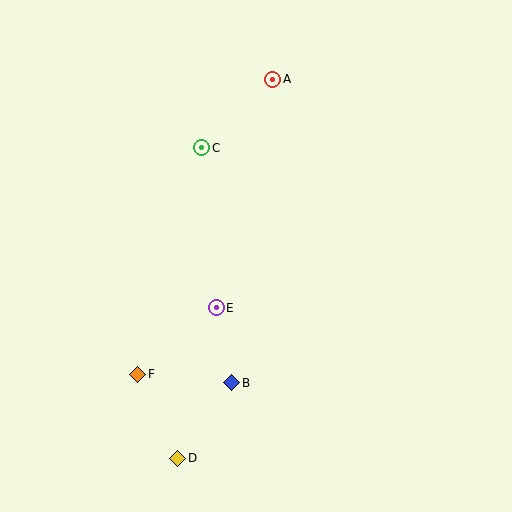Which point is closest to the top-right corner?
Point A is closest to the top-right corner.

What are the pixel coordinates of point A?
Point A is at (273, 79).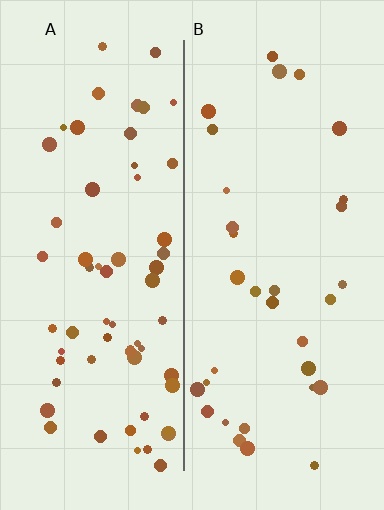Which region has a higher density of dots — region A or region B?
A (the left).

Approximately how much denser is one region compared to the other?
Approximately 2.0× — region A over region B.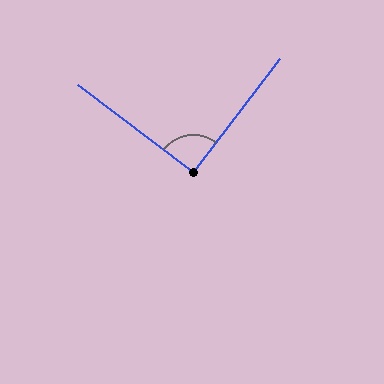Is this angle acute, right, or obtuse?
It is approximately a right angle.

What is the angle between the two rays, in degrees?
Approximately 91 degrees.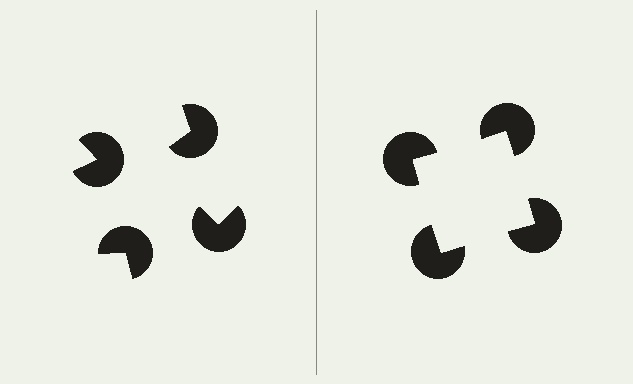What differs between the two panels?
The pac-man discs are positioned identically on both sides; only the wedge orientations differ. On the right they align to a square; on the left they are misaligned.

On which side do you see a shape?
An illusory square appears on the right side. On the left side the wedge cuts are rotated, so no coherent shape forms.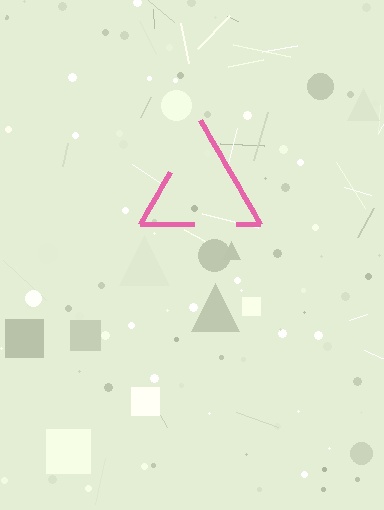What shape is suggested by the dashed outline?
The dashed outline suggests a triangle.